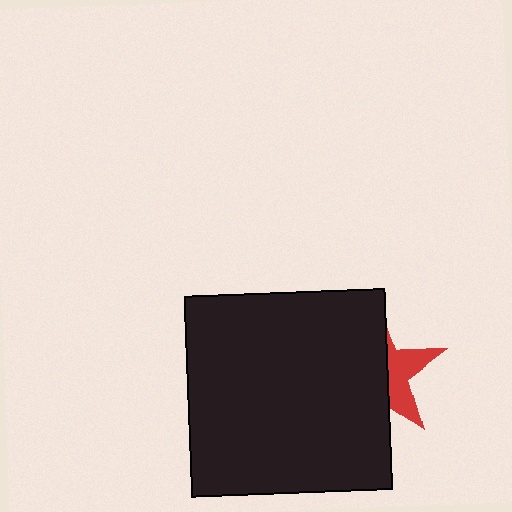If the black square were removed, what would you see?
You would see the complete red star.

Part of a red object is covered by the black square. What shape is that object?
It is a star.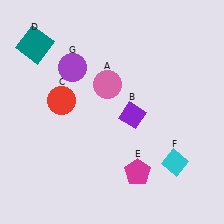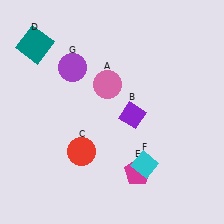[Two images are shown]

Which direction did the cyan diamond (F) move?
The cyan diamond (F) moved left.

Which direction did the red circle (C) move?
The red circle (C) moved down.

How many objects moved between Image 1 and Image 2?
2 objects moved between the two images.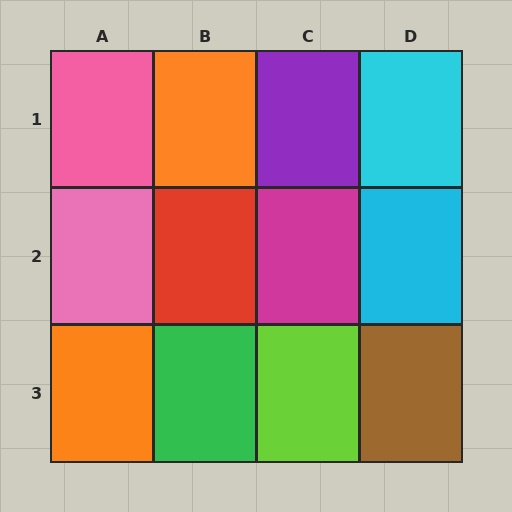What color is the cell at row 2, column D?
Cyan.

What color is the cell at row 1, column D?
Cyan.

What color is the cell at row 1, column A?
Pink.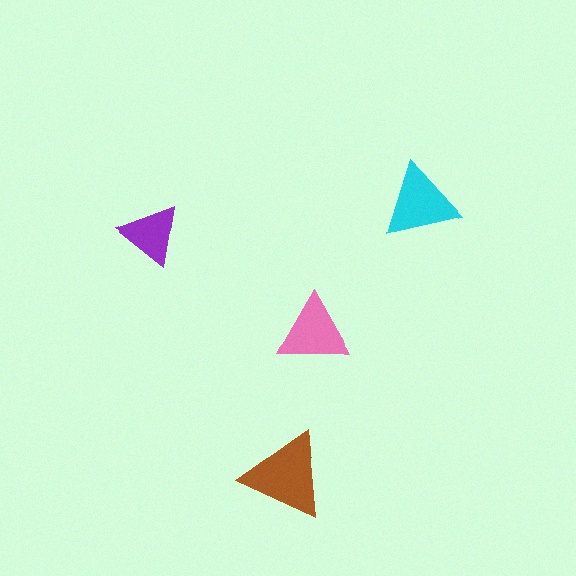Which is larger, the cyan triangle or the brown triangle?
The brown one.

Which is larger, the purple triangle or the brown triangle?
The brown one.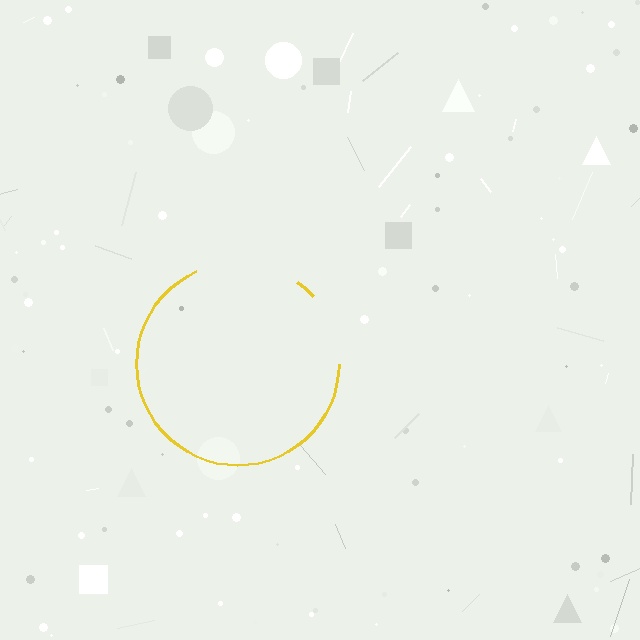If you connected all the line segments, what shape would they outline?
They would outline a circle.